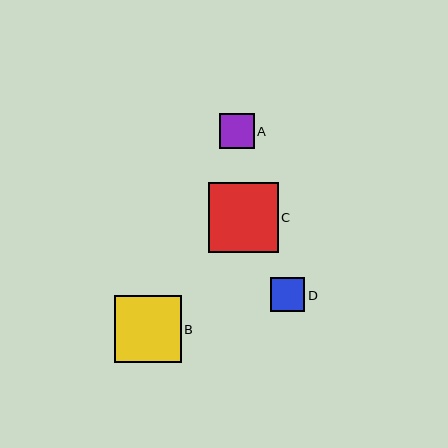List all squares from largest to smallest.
From largest to smallest: C, B, A, D.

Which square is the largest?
Square C is the largest with a size of approximately 70 pixels.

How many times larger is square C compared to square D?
Square C is approximately 2.0 times the size of square D.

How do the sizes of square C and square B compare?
Square C and square B are approximately the same size.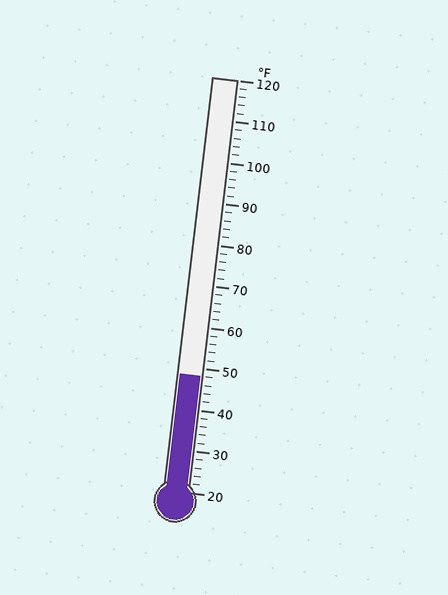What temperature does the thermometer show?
The thermometer shows approximately 48°F.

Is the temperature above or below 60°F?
The temperature is below 60°F.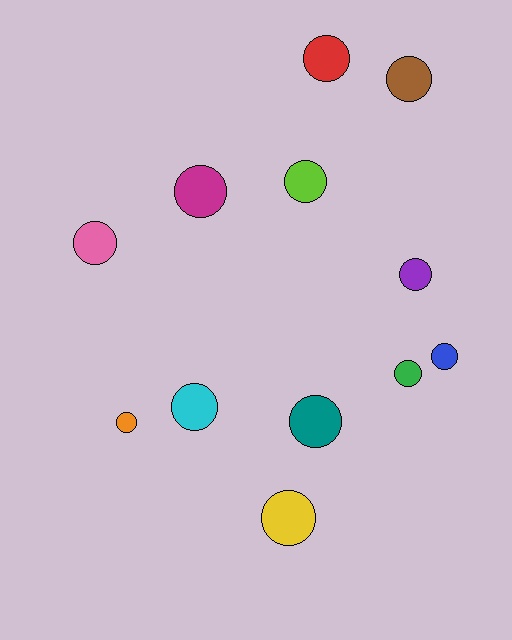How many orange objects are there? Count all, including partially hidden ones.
There is 1 orange object.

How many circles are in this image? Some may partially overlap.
There are 12 circles.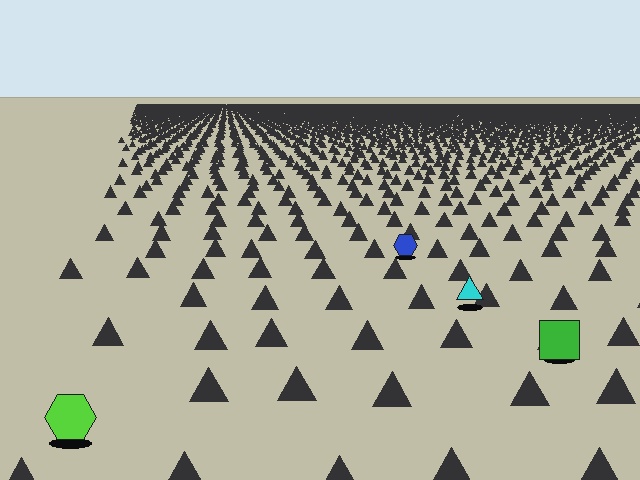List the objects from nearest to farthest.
From nearest to farthest: the lime hexagon, the green square, the cyan triangle, the blue hexagon.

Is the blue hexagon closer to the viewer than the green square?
No. The green square is closer — you can tell from the texture gradient: the ground texture is coarser near it.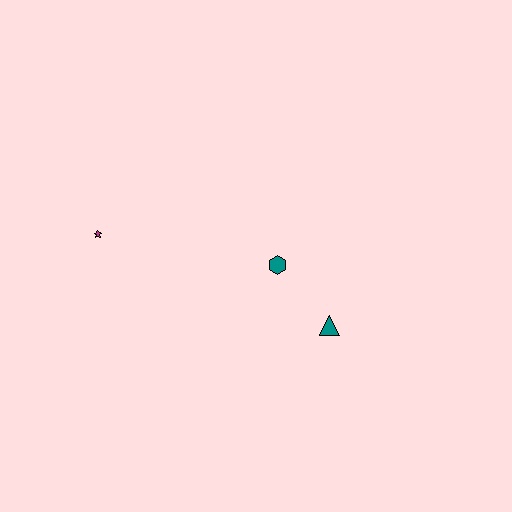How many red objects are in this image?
There are no red objects.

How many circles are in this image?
There are no circles.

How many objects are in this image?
There are 3 objects.